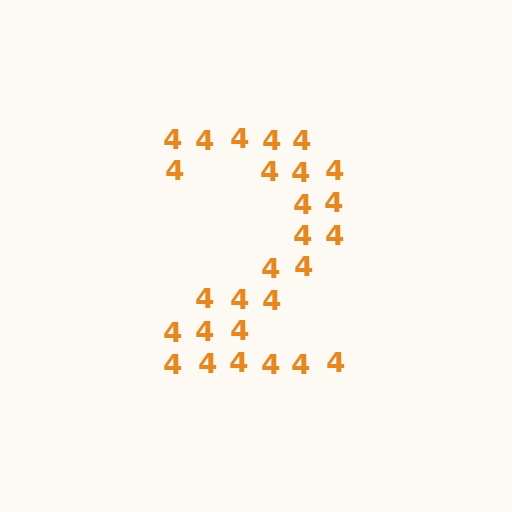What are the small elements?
The small elements are digit 4's.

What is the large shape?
The large shape is the digit 2.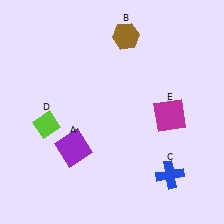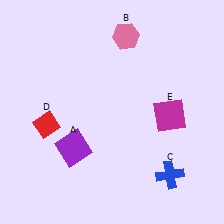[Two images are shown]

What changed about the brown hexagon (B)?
In Image 1, B is brown. In Image 2, it changed to pink.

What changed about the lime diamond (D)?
In Image 1, D is lime. In Image 2, it changed to red.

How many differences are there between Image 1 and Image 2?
There are 2 differences between the two images.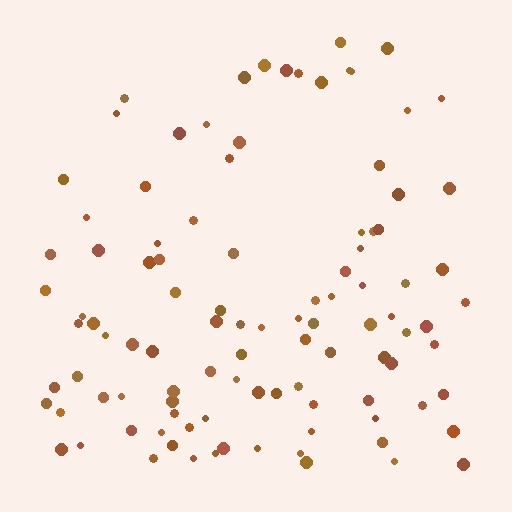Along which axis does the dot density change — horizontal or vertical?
Vertical.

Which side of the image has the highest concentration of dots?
The bottom.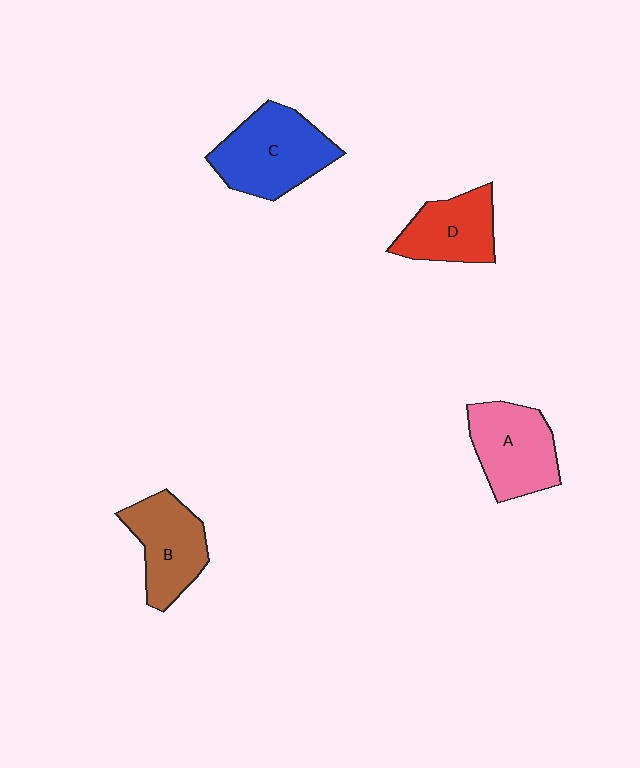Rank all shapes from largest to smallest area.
From largest to smallest: C (blue), A (pink), B (brown), D (red).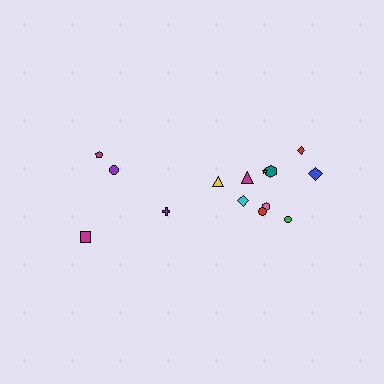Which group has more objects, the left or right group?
The right group.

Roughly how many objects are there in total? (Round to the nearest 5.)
Roughly 15 objects in total.